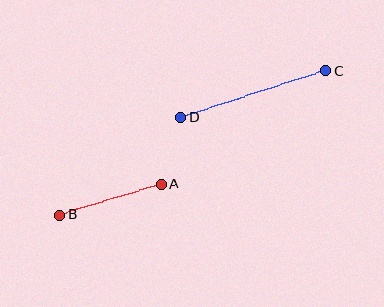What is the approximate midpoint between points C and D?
The midpoint is at approximately (253, 94) pixels.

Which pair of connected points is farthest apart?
Points C and D are farthest apart.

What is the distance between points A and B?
The distance is approximately 107 pixels.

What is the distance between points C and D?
The distance is approximately 152 pixels.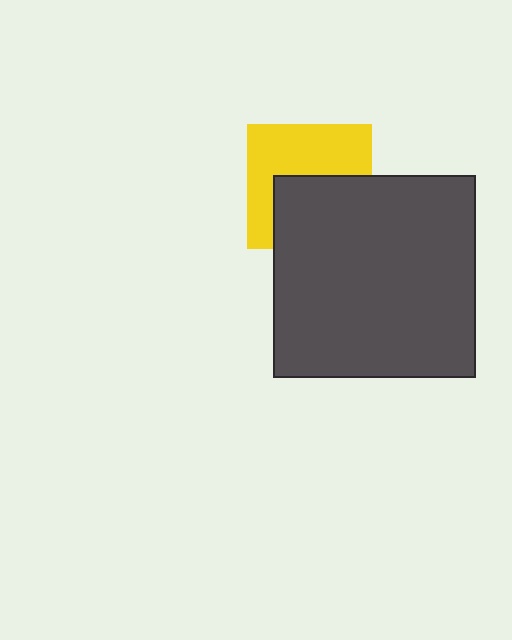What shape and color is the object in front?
The object in front is a dark gray square.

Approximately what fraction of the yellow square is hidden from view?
Roughly 46% of the yellow square is hidden behind the dark gray square.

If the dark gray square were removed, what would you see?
You would see the complete yellow square.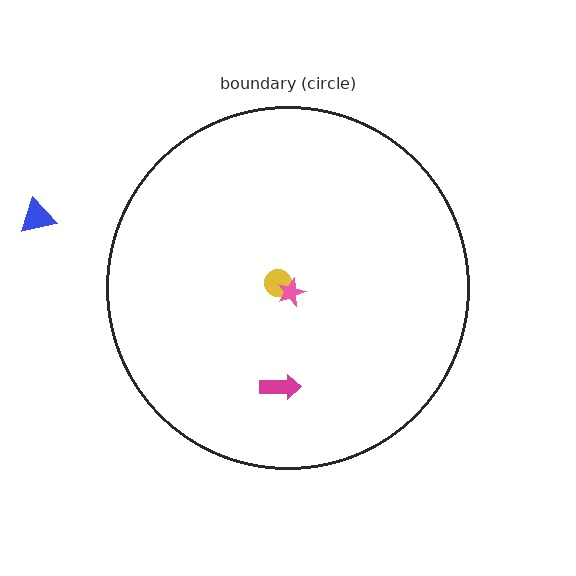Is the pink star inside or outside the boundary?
Inside.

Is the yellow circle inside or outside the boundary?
Inside.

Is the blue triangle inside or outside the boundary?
Outside.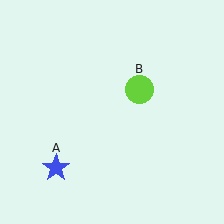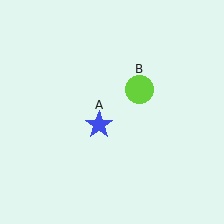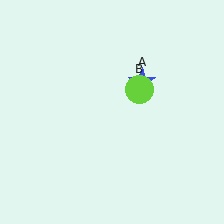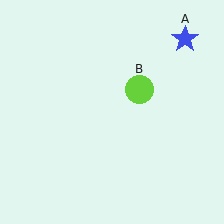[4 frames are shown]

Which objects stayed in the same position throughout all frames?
Lime circle (object B) remained stationary.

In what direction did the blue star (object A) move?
The blue star (object A) moved up and to the right.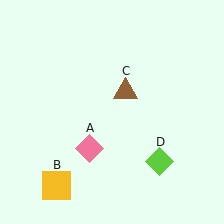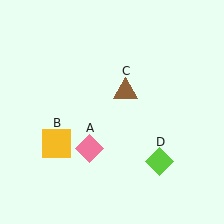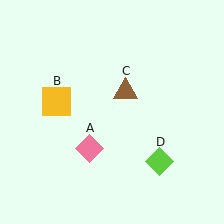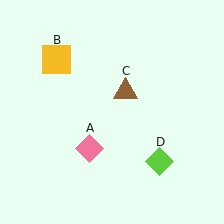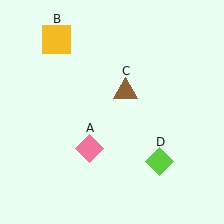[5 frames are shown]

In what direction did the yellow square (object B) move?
The yellow square (object B) moved up.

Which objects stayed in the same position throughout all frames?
Pink diamond (object A) and brown triangle (object C) and lime diamond (object D) remained stationary.